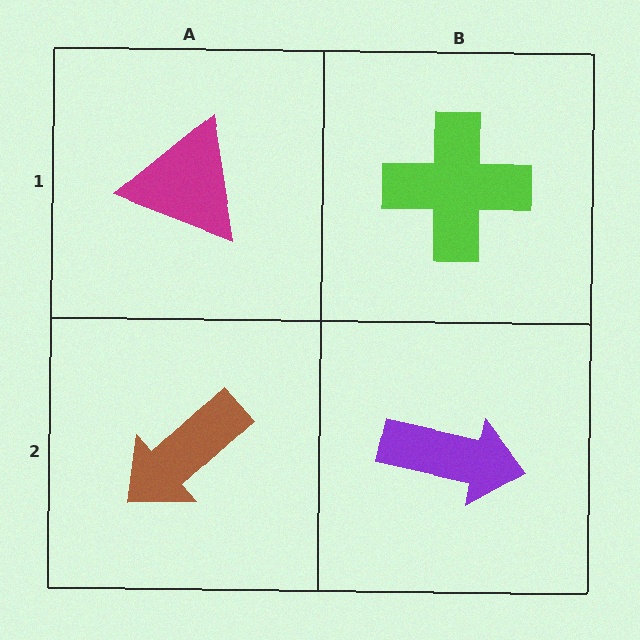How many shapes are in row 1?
2 shapes.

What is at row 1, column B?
A lime cross.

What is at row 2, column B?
A purple arrow.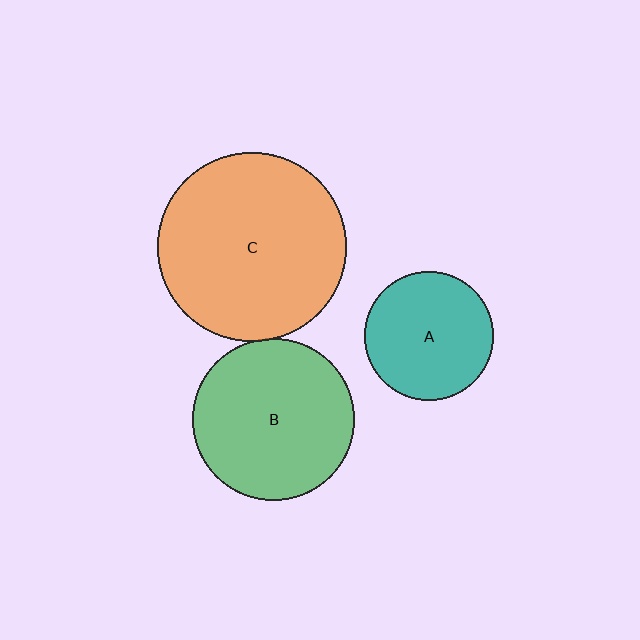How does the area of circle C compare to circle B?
Approximately 1.4 times.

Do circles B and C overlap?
Yes.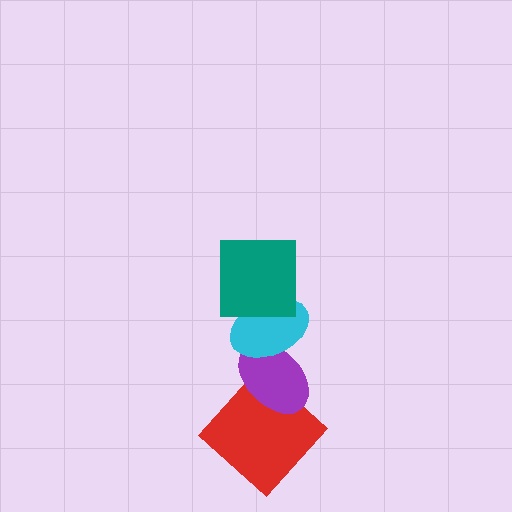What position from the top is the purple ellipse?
The purple ellipse is 3rd from the top.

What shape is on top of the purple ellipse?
The cyan ellipse is on top of the purple ellipse.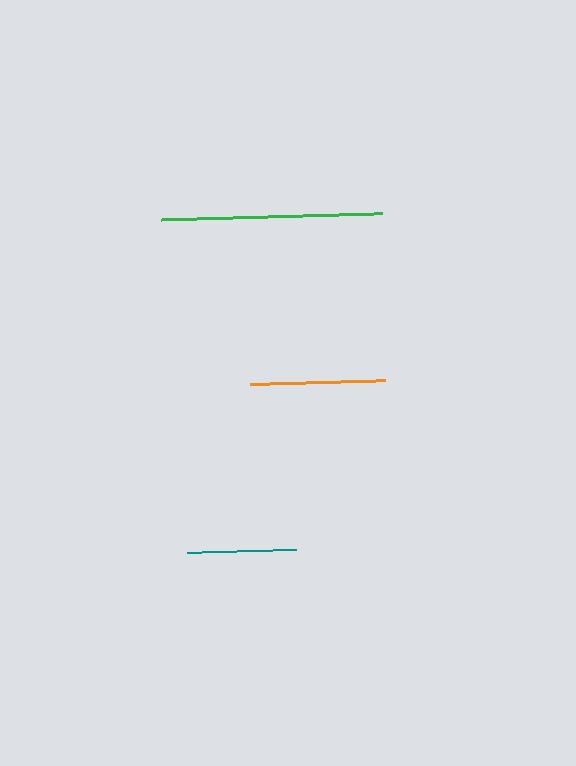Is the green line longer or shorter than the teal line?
The green line is longer than the teal line.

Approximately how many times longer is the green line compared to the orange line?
The green line is approximately 1.6 times the length of the orange line.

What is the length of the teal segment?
The teal segment is approximately 109 pixels long.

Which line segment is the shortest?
The teal line is the shortest at approximately 109 pixels.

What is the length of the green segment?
The green segment is approximately 221 pixels long.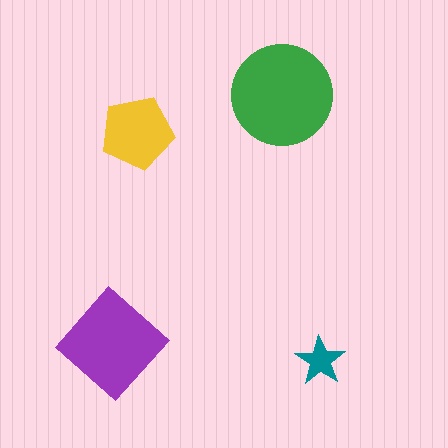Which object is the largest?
The green circle.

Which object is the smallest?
The teal star.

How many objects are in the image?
There are 4 objects in the image.